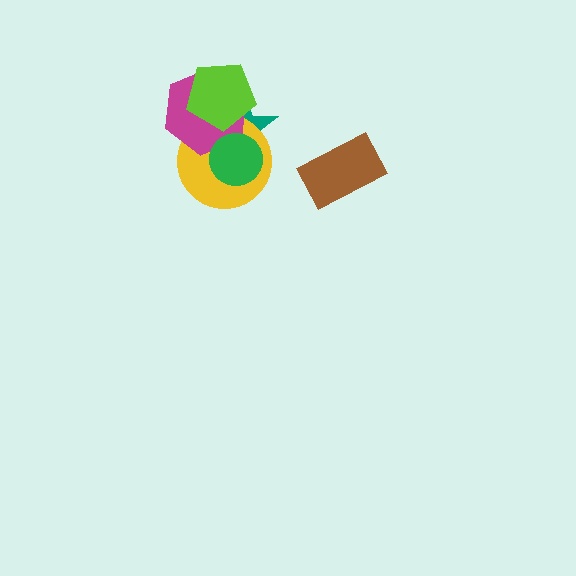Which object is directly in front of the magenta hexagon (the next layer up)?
The lime pentagon is directly in front of the magenta hexagon.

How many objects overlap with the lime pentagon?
3 objects overlap with the lime pentagon.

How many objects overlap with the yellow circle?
4 objects overlap with the yellow circle.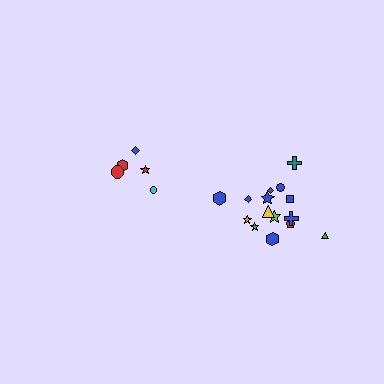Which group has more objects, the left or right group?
The right group.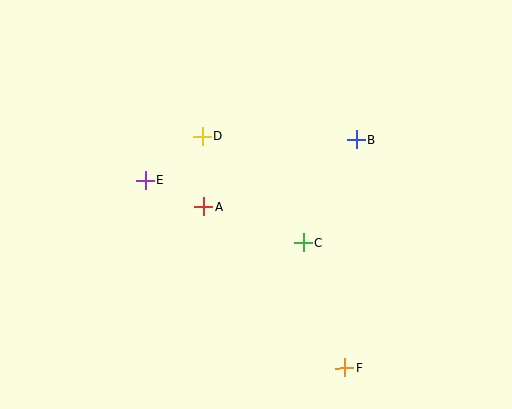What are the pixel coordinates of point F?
Point F is at (345, 368).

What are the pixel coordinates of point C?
Point C is at (304, 243).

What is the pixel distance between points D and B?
The distance between D and B is 154 pixels.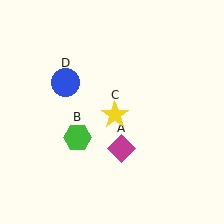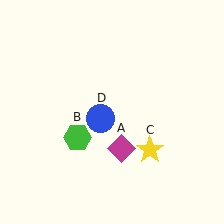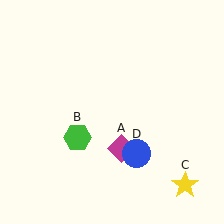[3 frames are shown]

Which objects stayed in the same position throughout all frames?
Magenta diamond (object A) and green hexagon (object B) remained stationary.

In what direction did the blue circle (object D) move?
The blue circle (object D) moved down and to the right.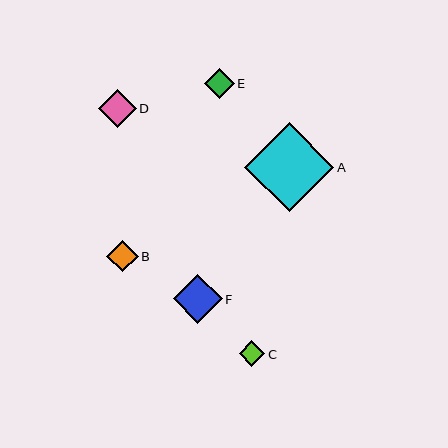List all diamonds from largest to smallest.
From largest to smallest: A, F, D, B, E, C.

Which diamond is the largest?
Diamond A is the largest with a size of approximately 89 pixels.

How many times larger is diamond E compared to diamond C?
Diamond E is approximately 1.2 times the size of diamond C.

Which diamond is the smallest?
Diamond C is the smallest with a size of approximately 26 pixels.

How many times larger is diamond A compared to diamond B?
Diamond A is approximately 2.8 times the size of diamond B.